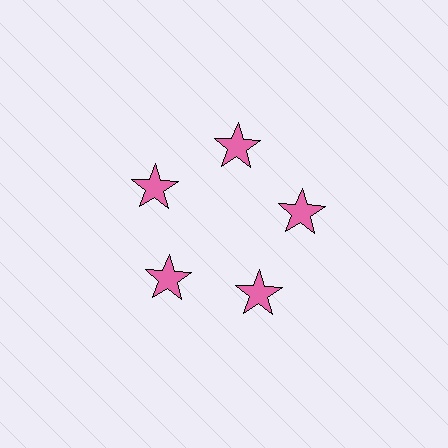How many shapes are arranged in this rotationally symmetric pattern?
There are 5 shapes, arranged in 5 groups of 1.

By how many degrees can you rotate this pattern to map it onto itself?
The pattern maps onto itself every 72 degrees of rotation.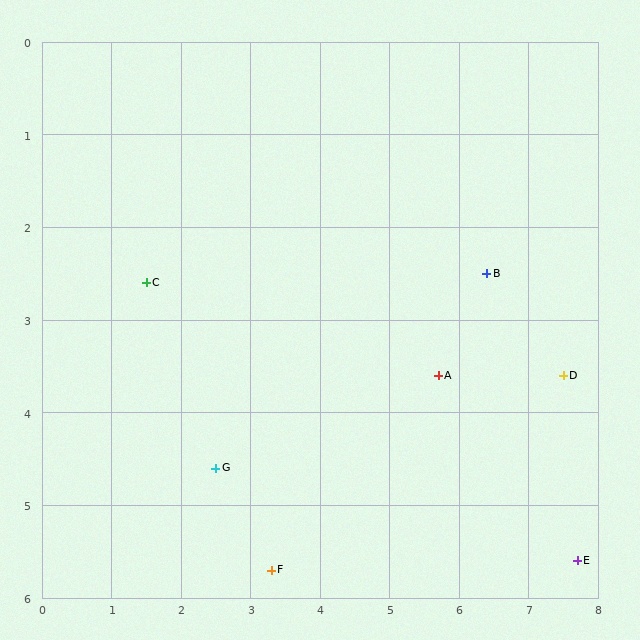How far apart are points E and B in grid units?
Points E and B are about 3.4 grid units apart.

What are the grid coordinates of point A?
Point A is at approximately (5.7, 3.6).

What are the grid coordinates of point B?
Point B is at approximately (6.4, 2.5).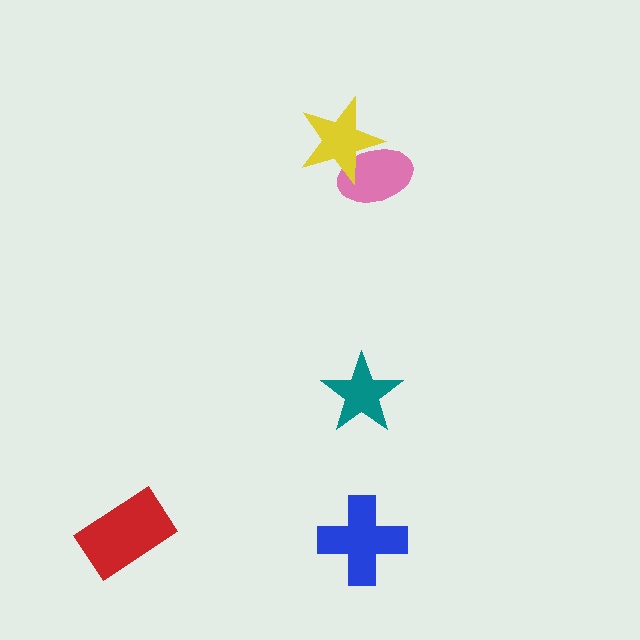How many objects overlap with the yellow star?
1 object overlaps with the yellow star.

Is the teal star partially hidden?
No, no other shape covers it.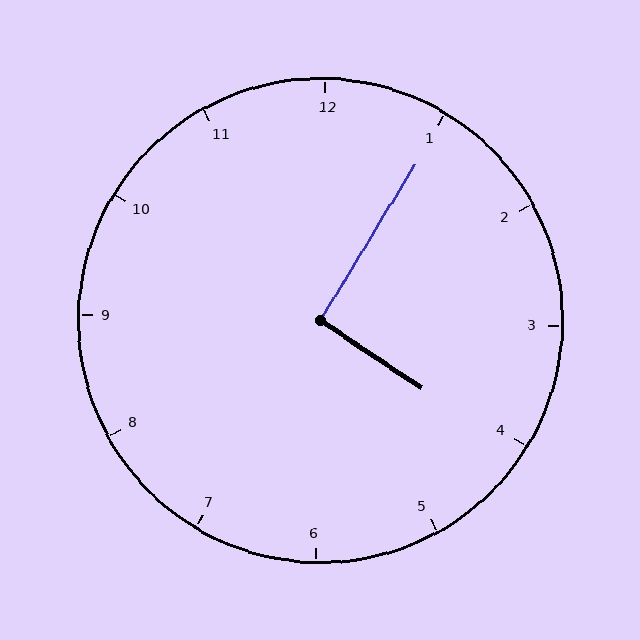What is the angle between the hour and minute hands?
Approximately 92 degrees.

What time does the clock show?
4:05.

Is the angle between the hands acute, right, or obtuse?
It is right.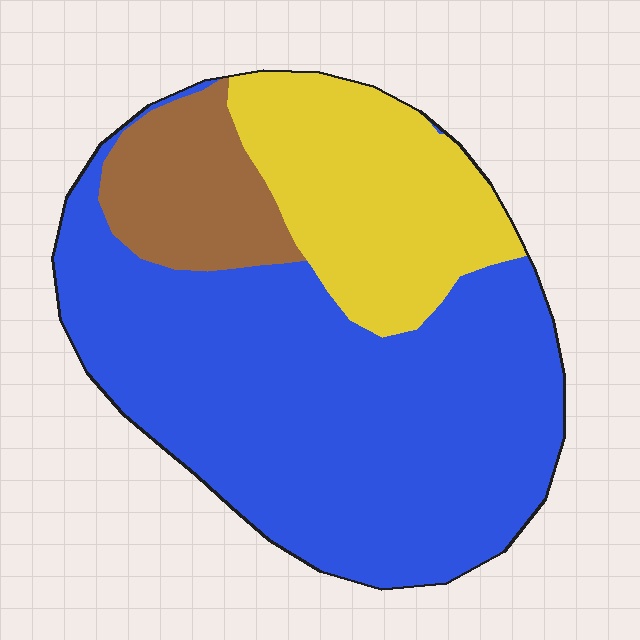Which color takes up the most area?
Blue, at roughly 65%.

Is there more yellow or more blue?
Blue.